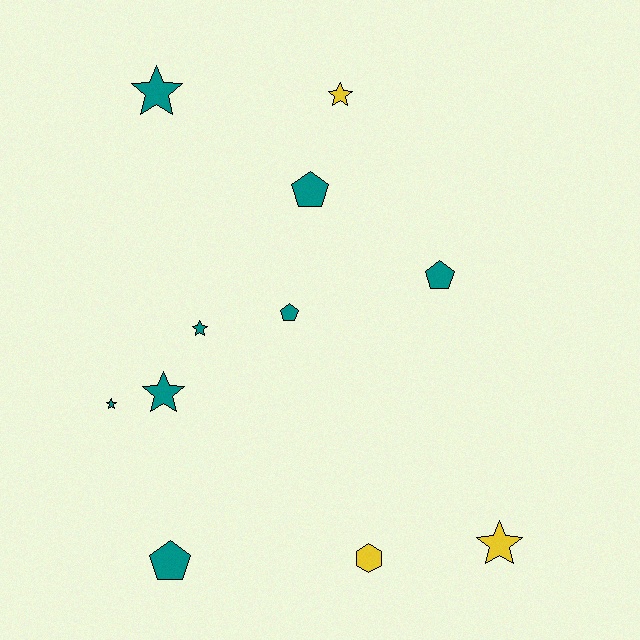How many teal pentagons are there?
There are 4 teal pentagons.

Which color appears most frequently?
Teal, with 8 objects.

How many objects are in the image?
There are 11 objects.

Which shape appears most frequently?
Star, with 6 objects.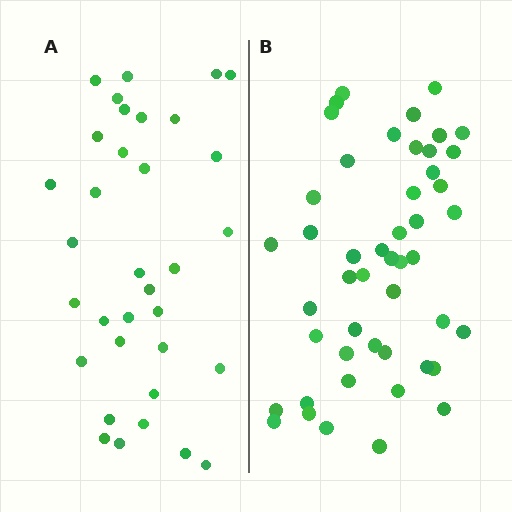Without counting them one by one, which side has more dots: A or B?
Region B (the right region) has more dots.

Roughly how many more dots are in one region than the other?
Region B has approximately 15 more dots than region A.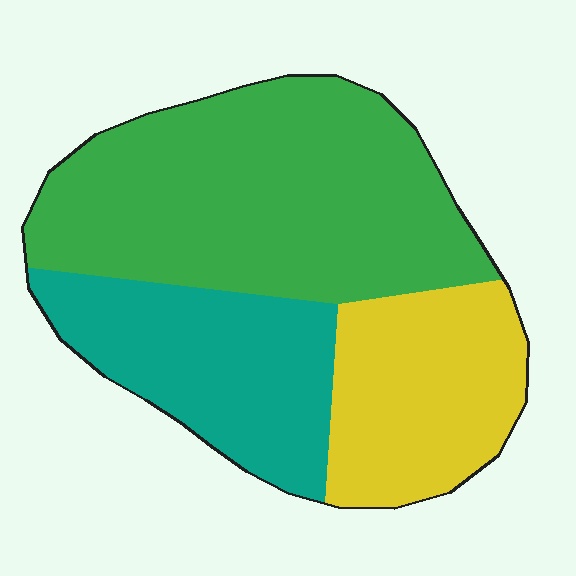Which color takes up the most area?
Green, at roughly 50%.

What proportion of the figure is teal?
Teal covers about 25% of the figure.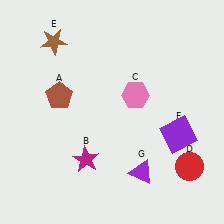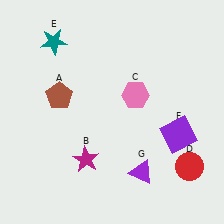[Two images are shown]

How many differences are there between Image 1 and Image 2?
There is 1 difference between the two images.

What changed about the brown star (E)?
In Image 1, E is brown. In Image 2, it changed to teal.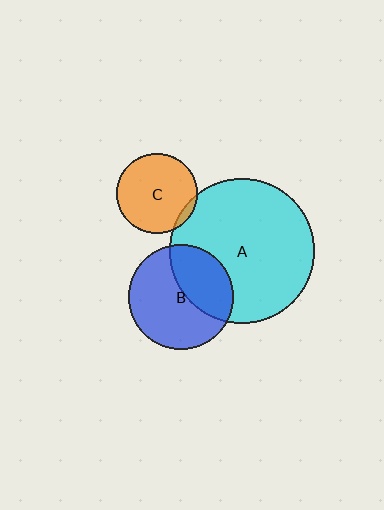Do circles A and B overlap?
Yes.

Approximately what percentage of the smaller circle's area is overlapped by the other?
Approximately 40%.